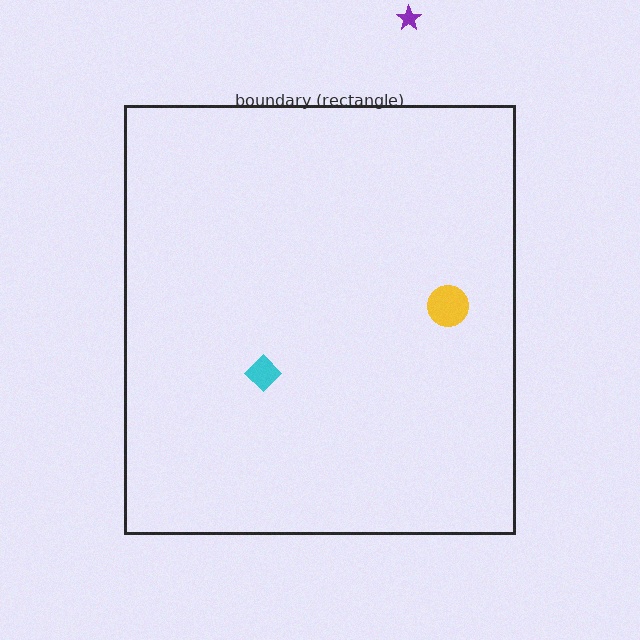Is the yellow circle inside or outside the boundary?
Inside.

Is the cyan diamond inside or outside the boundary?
Inside.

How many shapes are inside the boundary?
2 inside, 1 outside.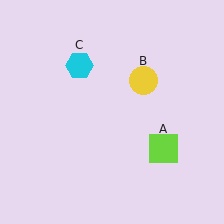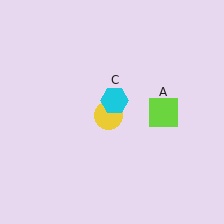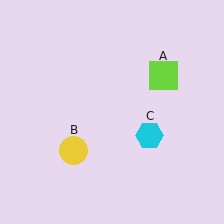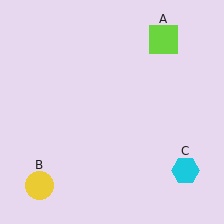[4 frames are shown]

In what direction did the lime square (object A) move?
The lime square (object A) moved up.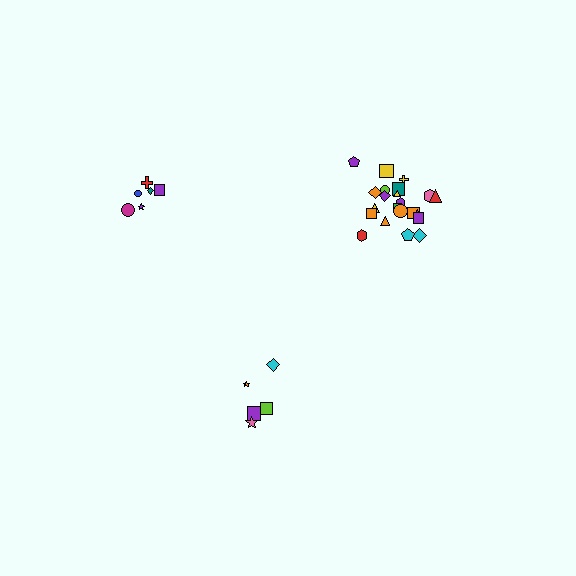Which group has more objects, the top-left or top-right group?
The top-right group.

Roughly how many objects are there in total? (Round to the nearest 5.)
Roughly 35 objects in total.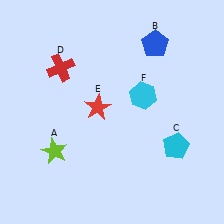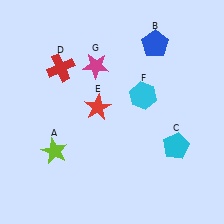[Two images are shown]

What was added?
A magenta star (G) was added in Image 2.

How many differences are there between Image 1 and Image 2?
There is 1 difference between the two images.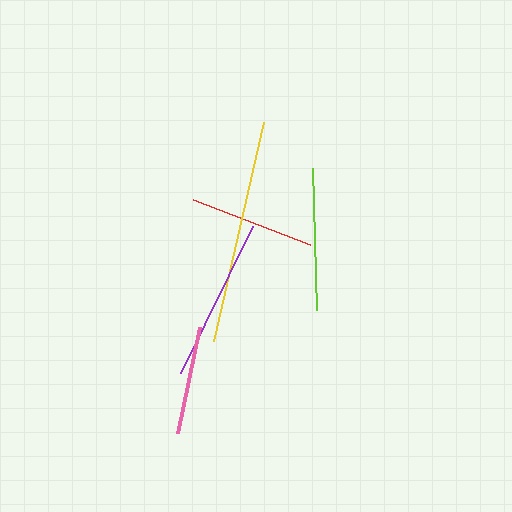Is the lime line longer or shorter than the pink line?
The lime line is longer than the pink line.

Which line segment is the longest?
The yellow line is the longest at approximately 224 pixels.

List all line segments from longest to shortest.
From longest to shortest: yellow, purple, lime, red, pink.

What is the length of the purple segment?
The purple segment is approximately 164 pixels long.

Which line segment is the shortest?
The pink line is the shortest at approximately 108 pixels.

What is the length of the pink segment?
The pink segment is approximately 108 pixels long.